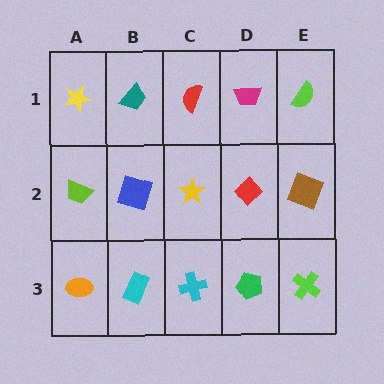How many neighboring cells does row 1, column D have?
3.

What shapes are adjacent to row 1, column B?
A blue square (row 2, column B), a yellow star (row 1, column A), a red semicircle (row 1, column C).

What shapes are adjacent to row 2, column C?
A red semicircle (row 1, column C), a cyan cross (row 3, column C), a blue square (row 2, column B), a red diamond (row 2, column D).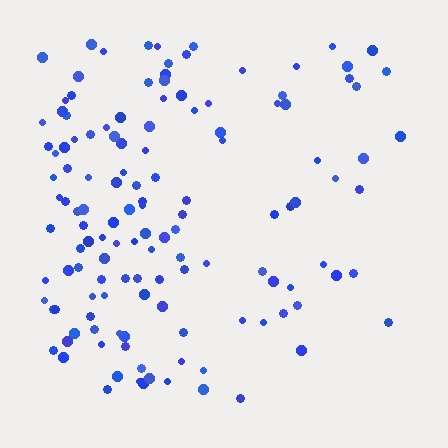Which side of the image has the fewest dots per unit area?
The right.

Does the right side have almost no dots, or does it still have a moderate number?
Still a moderate number, just noticeably fewer than the left.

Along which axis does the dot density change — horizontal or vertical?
Horizontal.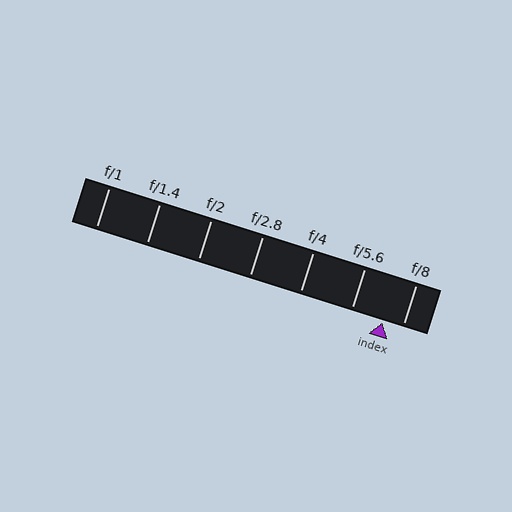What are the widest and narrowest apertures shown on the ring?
The widest aperture shown is f/1 and the narrowest is f/8.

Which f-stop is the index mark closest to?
The index mark is closest to f/8.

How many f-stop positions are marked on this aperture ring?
There are 7 f-stop positions marked.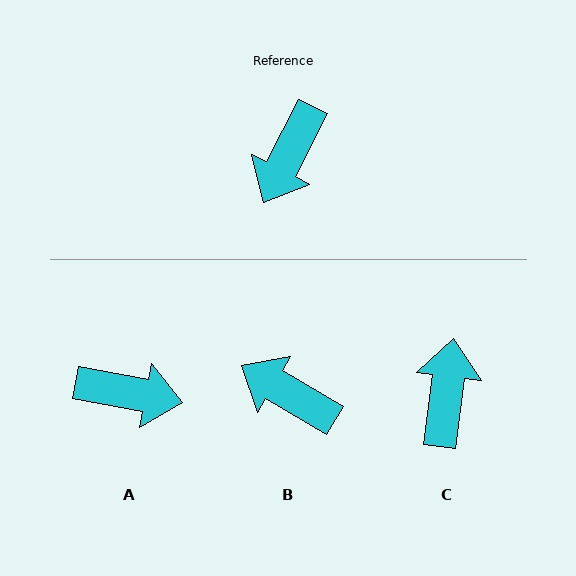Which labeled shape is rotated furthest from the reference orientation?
C, about 160 degrees away.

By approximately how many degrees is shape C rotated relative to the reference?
Approximately 160 degrees clockwise.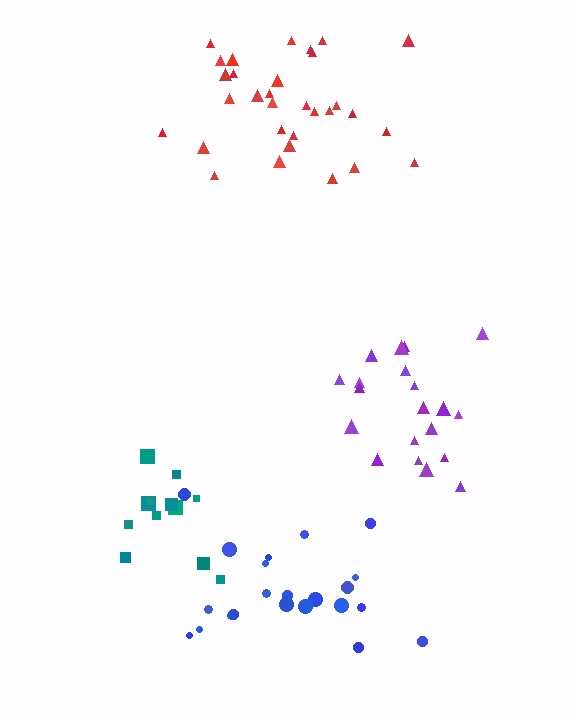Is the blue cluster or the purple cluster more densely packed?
Purple.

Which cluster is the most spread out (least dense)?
Blue.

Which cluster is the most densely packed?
Teal.